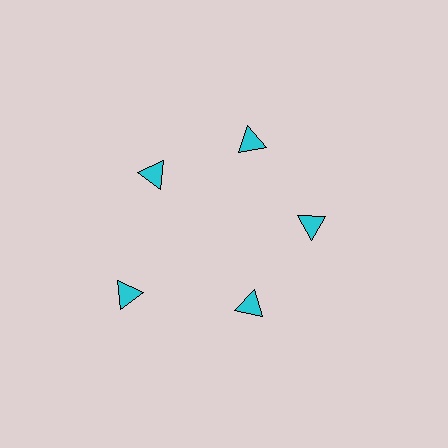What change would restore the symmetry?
The symmetry would be restored by moving it inward, back onto the ring so that all 5 triangles sit at equal angles and equal distance from the center.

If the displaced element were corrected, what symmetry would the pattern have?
It would have 5-fold rotational symmetry — the pattern would map onto itself every 72 degrees.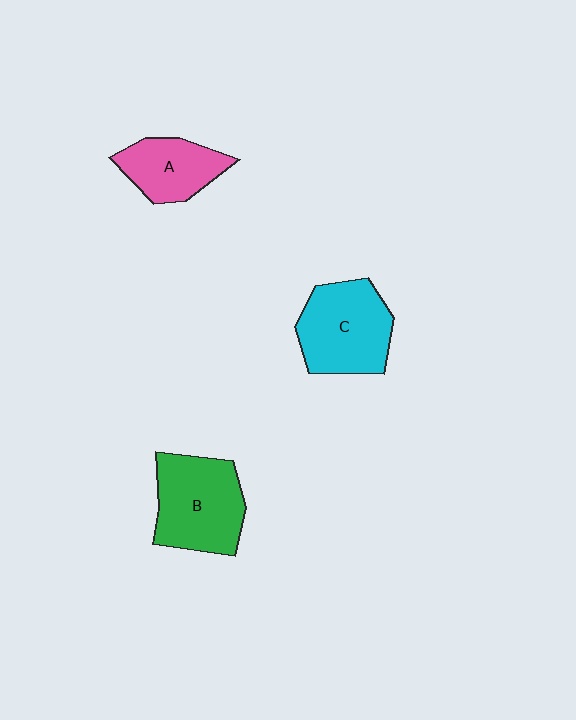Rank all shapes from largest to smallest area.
From largest to smallest: B (green), C (cyan), A (pink).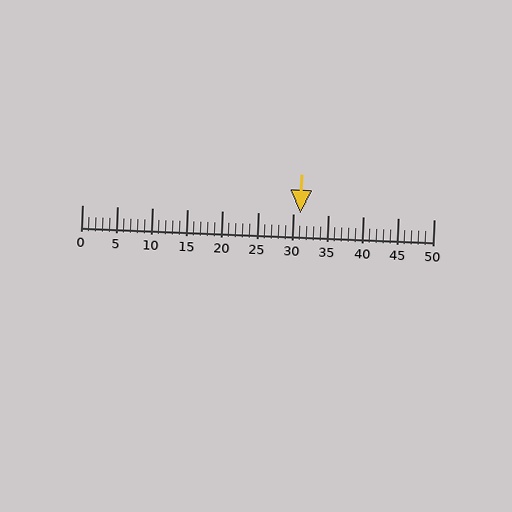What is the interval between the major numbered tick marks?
The major tick marks are spaced 5 units apart.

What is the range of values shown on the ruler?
The ruler shows values from 0 to 50.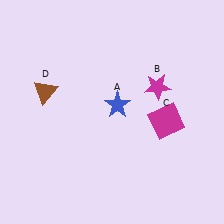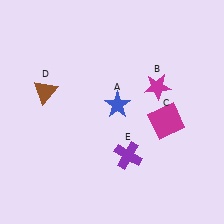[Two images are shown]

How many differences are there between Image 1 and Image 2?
There is 1 difference between the two images.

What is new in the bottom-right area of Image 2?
A purple cross (E) was added in the bottom-right area of Image 2.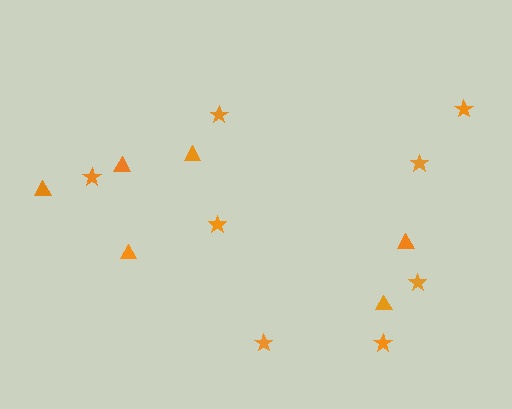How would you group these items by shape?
There are 2 groups: one group of triangles (6) and one group of stars (8).